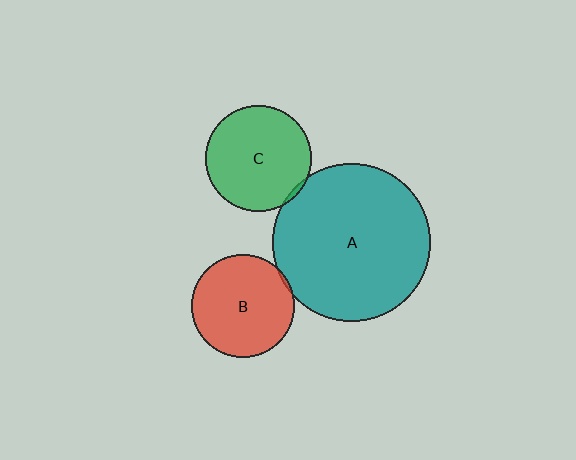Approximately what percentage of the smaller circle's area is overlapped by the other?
Approximately 5%.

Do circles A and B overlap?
Yes.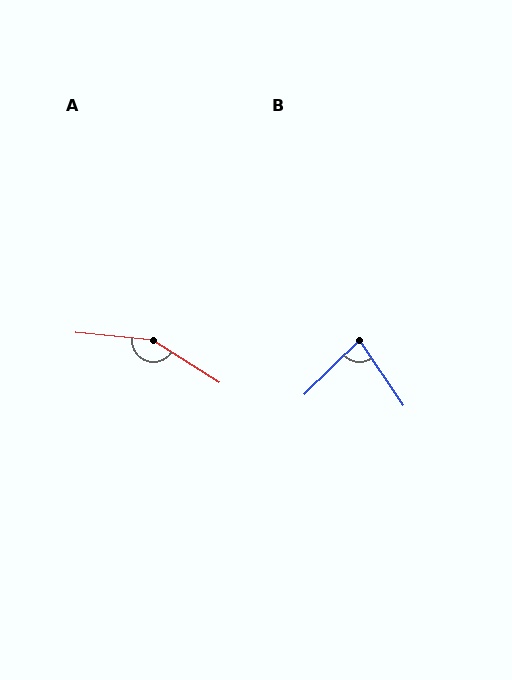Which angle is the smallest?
B, at approximately 79 degrees.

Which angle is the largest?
A, at approximately 153 degrees.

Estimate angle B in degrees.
Approximately 79 degrees.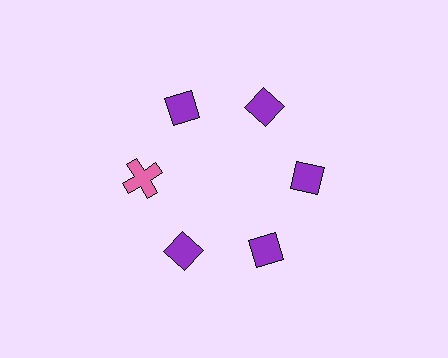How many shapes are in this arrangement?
There are 6 shapes arranged in a ring pattern.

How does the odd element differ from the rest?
It differs in both color (pink instead of purple) and shape (cross instead of diamond).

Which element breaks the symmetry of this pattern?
The pink cross at roughly the 9 o'clock position breaks the symmetry. All other shapes are purple diamonds.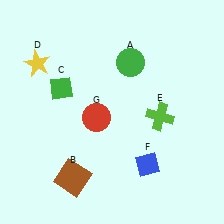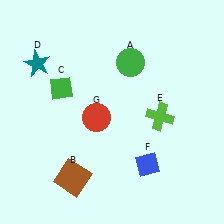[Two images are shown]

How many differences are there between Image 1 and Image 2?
There is 1 difference between the two images.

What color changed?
The star (D) changed from yellow in Image 1 to teal in Image 2.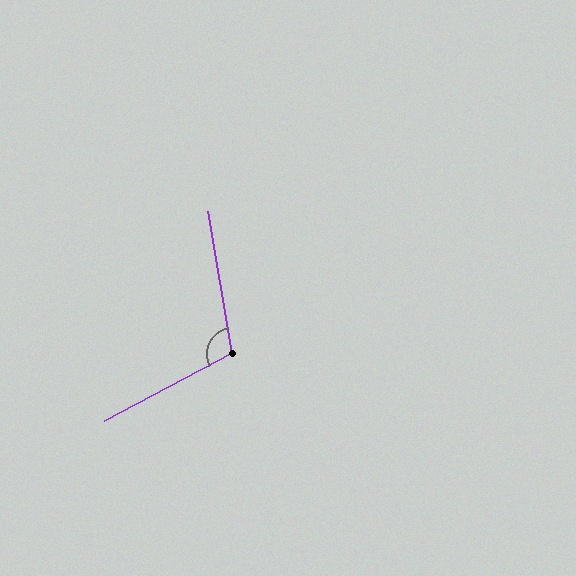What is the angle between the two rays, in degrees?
Approximately 108 degrees.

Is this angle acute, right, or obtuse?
It is obtuse.